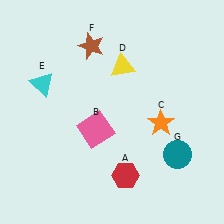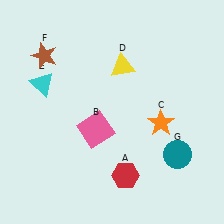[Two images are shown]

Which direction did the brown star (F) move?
The brown star (F) moved left.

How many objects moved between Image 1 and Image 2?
1 object moved between the two images.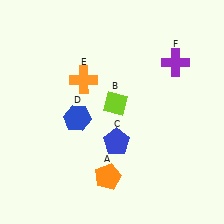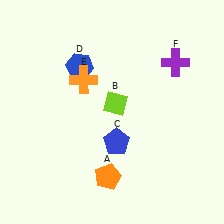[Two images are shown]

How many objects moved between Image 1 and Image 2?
1 object moved between the two images.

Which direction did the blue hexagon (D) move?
The blue hexagon (D) moved up.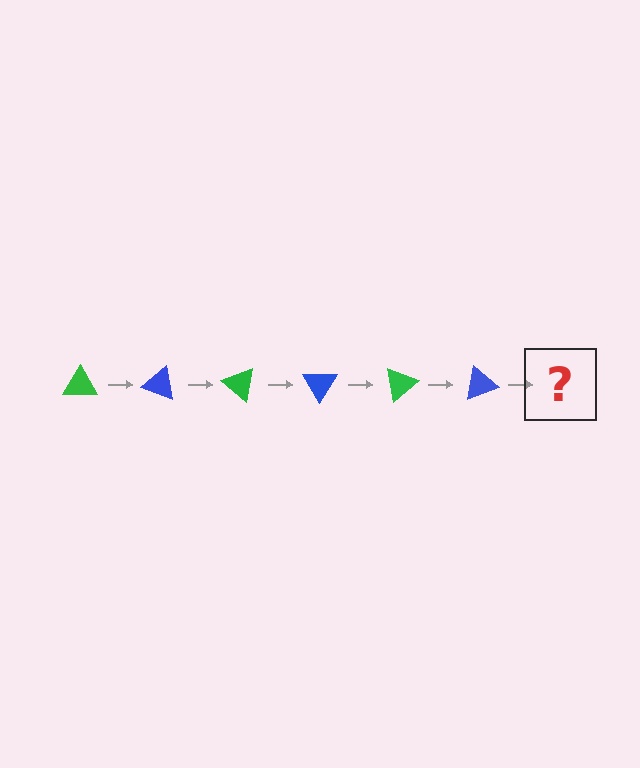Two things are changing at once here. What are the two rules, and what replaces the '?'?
The two rules are that it rotates 20 degrees each step and the color cycles through green and blue. The '?' should be a green triangle, rotated 120 degrees from the start.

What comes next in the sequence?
The next element should be a green triangle, rotated 120 degrees from the start.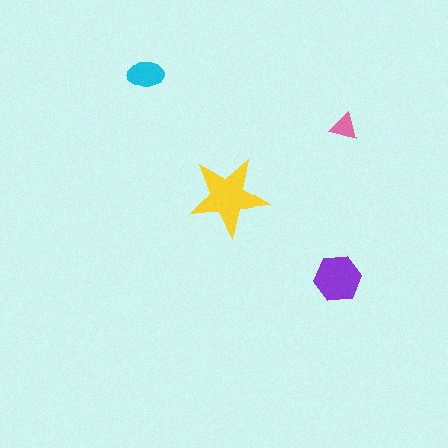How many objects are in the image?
There are 4 objects in the image.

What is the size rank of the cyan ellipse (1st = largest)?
3rd.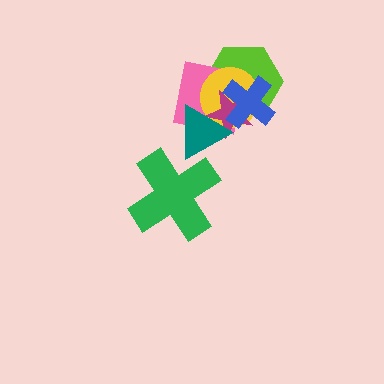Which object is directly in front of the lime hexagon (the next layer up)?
The pink square is directly in front of the lime hexagon.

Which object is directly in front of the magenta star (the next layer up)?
The blue cross is directly in front of the magenta star.